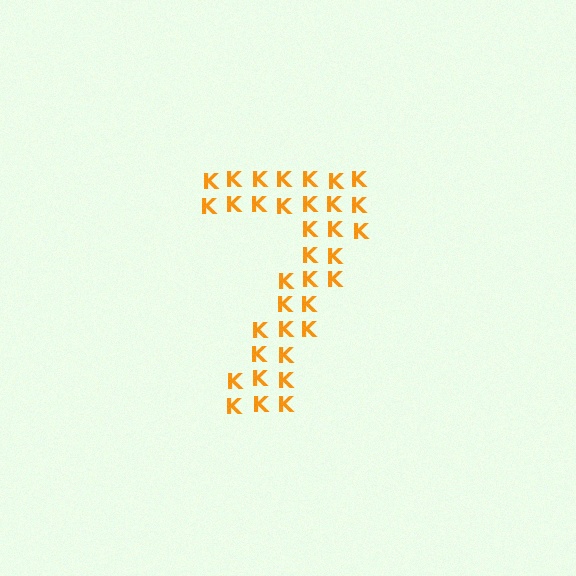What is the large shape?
The large shape is the digit 7.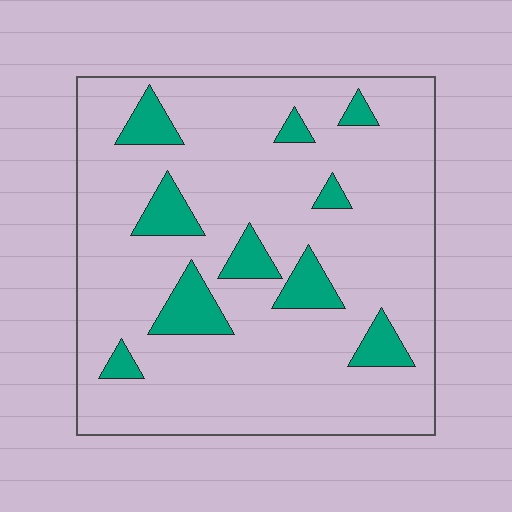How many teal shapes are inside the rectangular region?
10.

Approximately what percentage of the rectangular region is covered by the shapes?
Approximately 15%.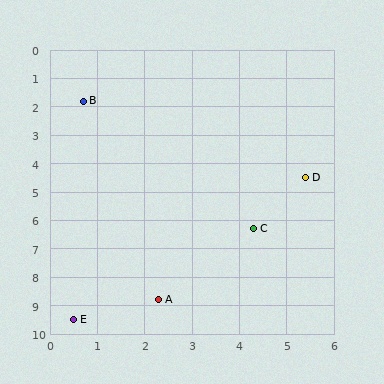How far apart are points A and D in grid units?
Points A and D are about 5.3 grid units apart.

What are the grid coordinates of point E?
Point E is at approximately (0.5, 9.5).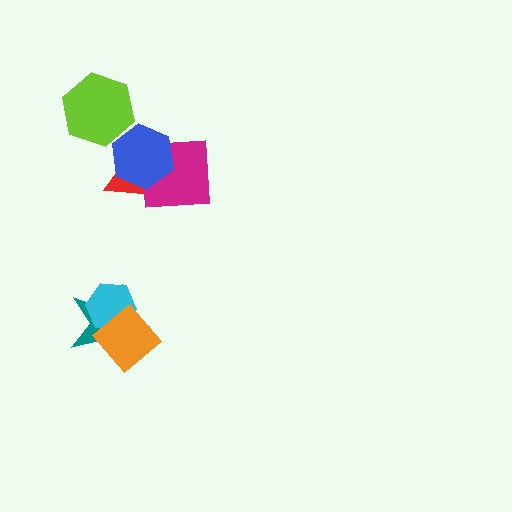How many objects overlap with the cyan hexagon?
2 objects overlap with the cyan hexagon.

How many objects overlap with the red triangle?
2 objects overlap with the red triangle.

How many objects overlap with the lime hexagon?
0 objects overlap with the lime hexagon.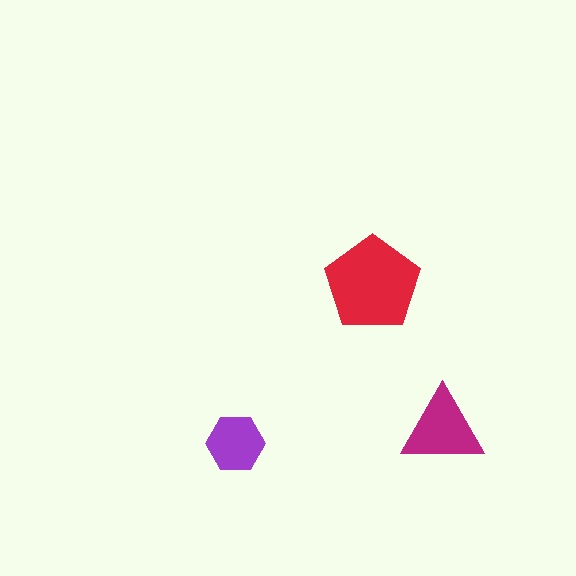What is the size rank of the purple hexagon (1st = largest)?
3rd.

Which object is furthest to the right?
The magenta triangle is rightmost.